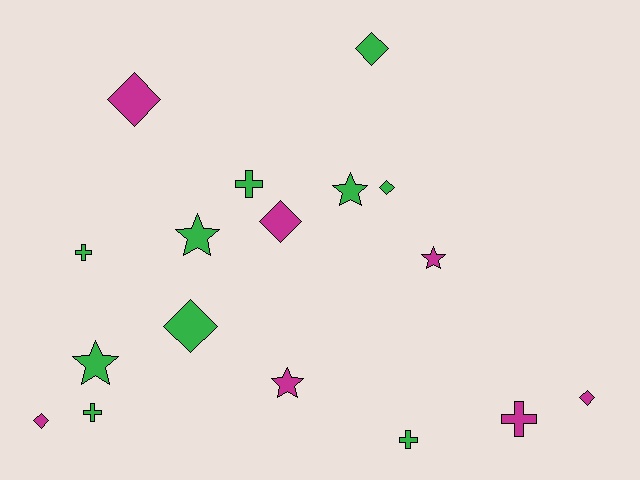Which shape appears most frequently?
Diamond, with 7 objects.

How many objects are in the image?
There are 17 objects.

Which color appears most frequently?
Green, with 10 objects.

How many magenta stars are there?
There are 2 magenta stars.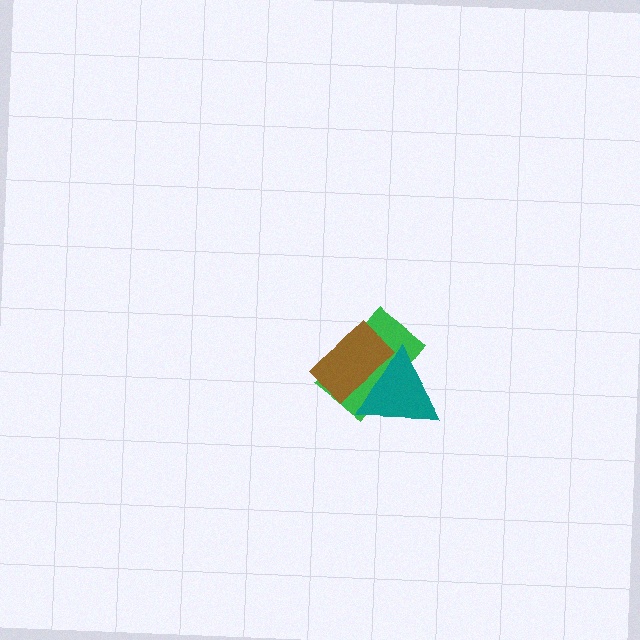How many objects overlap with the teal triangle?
2 objects overlap with the teal triangle.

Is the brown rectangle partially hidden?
Yes, it is partially covered by another shape.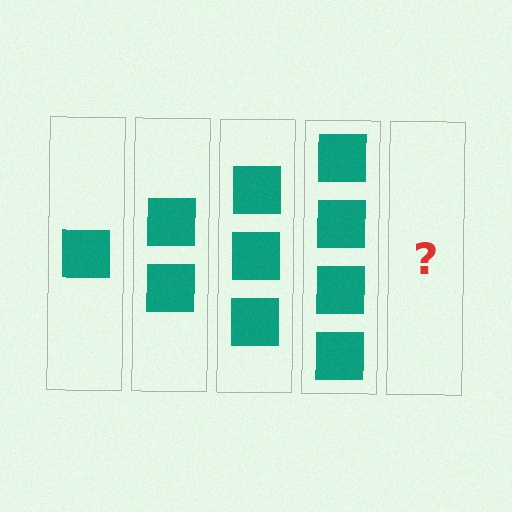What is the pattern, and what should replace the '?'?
The pattern is that each step adds one more square. The '?' should be 5 squares.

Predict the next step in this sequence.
The next step is 5 squares.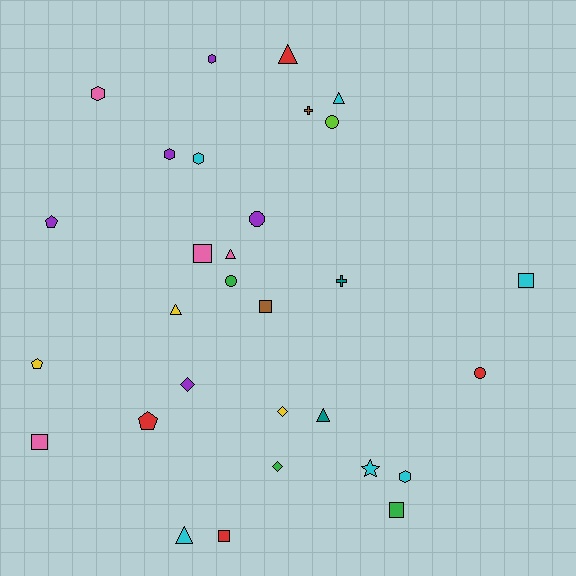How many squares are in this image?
There are 6 squares.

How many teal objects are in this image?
There are 2 teal objects.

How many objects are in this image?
There are 30 objects.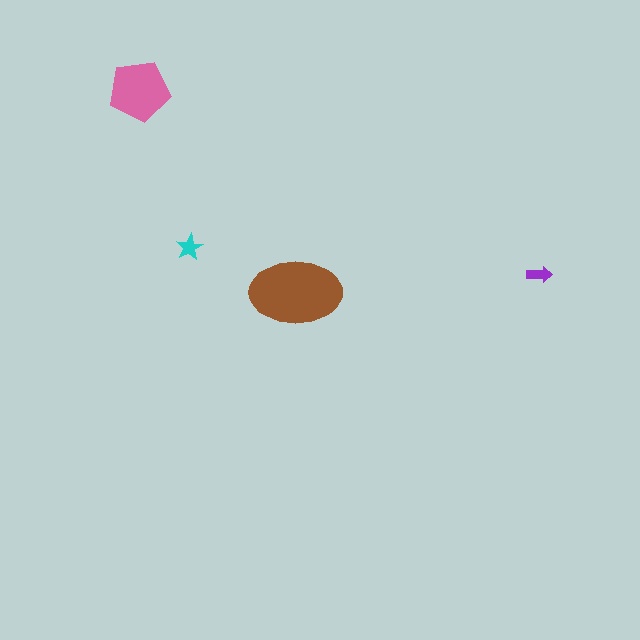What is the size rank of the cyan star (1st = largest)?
3rd.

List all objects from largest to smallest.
The brown ellipse, the pink pentagon, the cyan star, the purple arrow.